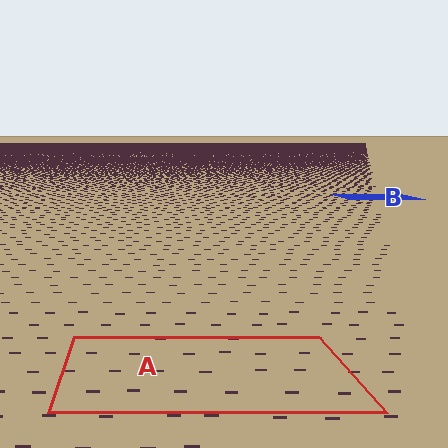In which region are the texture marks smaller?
The texture marks are smaller in region B, because it is farther away.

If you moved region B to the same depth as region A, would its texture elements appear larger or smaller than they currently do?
They would appear larger. At a closer depth, the same texture elements are projected at a bigger on-screen size.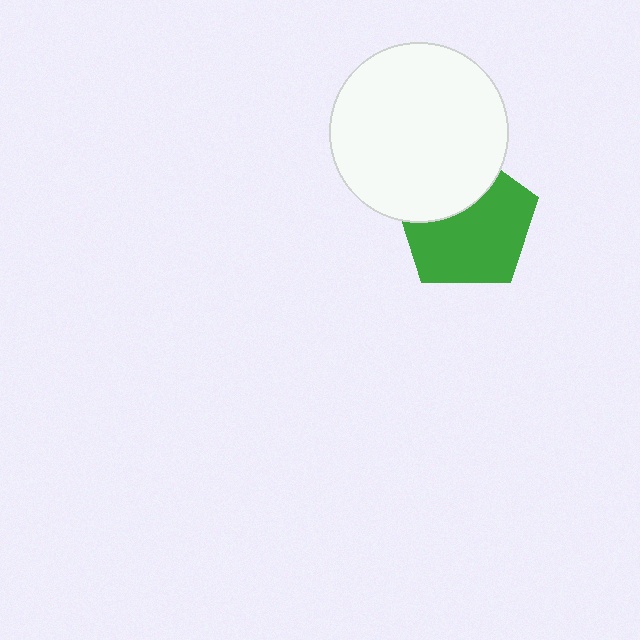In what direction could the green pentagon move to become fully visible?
The green pentagon could move down. That would shift it out from behind the white circle entirely.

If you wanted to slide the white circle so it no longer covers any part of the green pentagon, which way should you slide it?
Slide it up — that is the most direct way to separate the two shapes.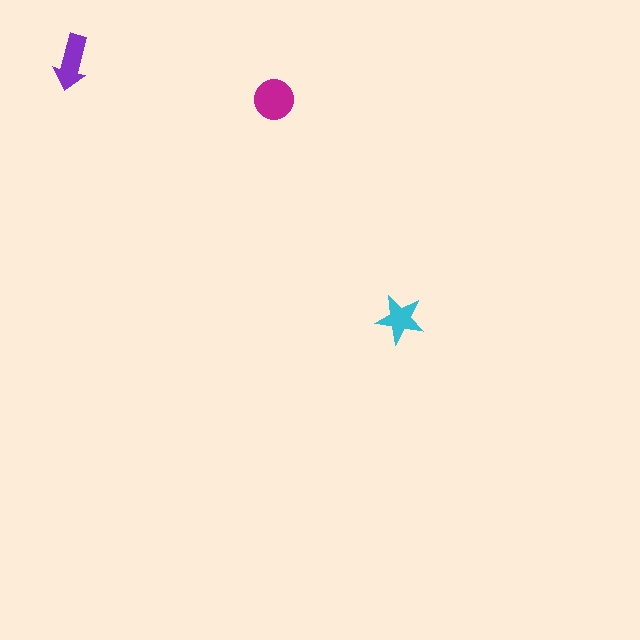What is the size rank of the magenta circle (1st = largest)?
1st.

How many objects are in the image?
There are 3 objects in the image.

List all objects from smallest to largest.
The cyan star, the purple arrow, the magenta circle.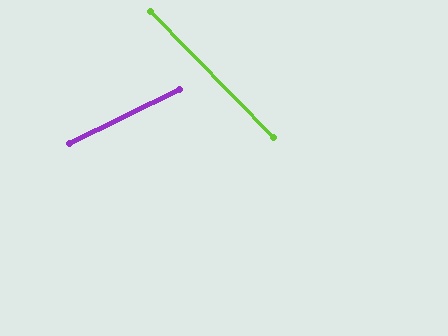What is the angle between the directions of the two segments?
Approximately 72 degrees.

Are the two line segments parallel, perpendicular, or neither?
Neither parallel nor perpendicular — they differ by about 72°.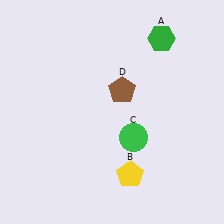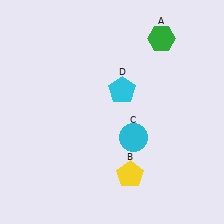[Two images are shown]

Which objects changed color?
C changed from green to cyan. D changed from brown to cyan.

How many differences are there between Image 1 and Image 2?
There are 2 differences between the two images.